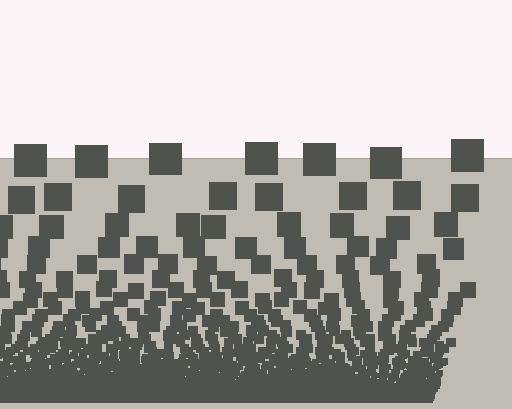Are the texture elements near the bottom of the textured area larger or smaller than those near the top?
Smaller. The gradient is inverted — elements near the bottom are smaller and denser.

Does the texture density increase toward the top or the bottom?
Density increases toward the bottom.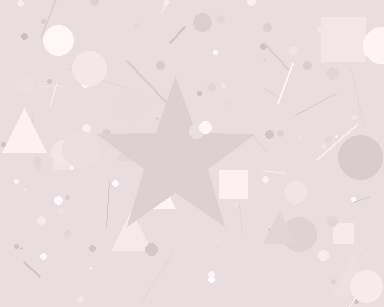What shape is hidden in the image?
A star is hidden in the image.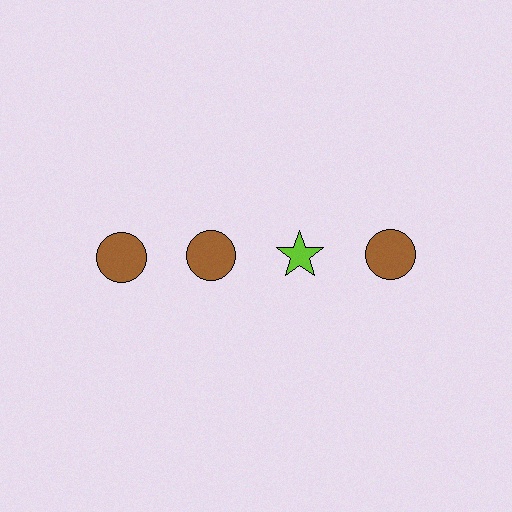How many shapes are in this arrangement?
There are 4 shapes arranged in a grid pattern.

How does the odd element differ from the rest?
It differs in both color (lime instead of brown) and shape (star instead of circle).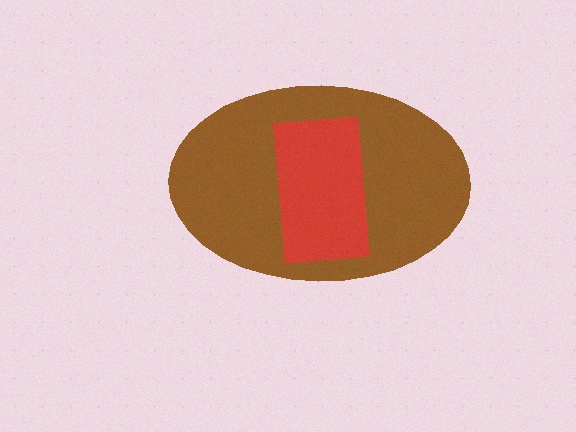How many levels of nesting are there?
2.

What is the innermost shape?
The red rectangle.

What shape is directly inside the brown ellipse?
The red rectangle.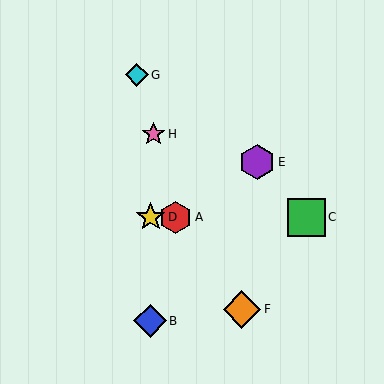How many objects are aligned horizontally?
3 objects (A, C, D) are aligned horizontally.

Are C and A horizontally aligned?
Yes, both are at y≈217.